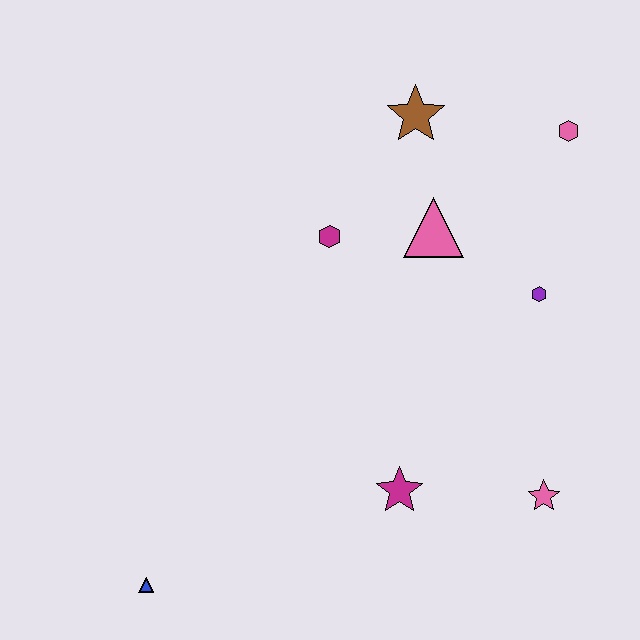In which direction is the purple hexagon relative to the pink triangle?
The purple hexagon is to the right of the pink triangle.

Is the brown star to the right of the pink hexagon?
No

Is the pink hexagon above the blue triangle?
Yes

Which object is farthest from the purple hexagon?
The blue triangle is farthest from the purple hexagon.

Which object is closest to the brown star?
The pink triangle is closest to the brown star.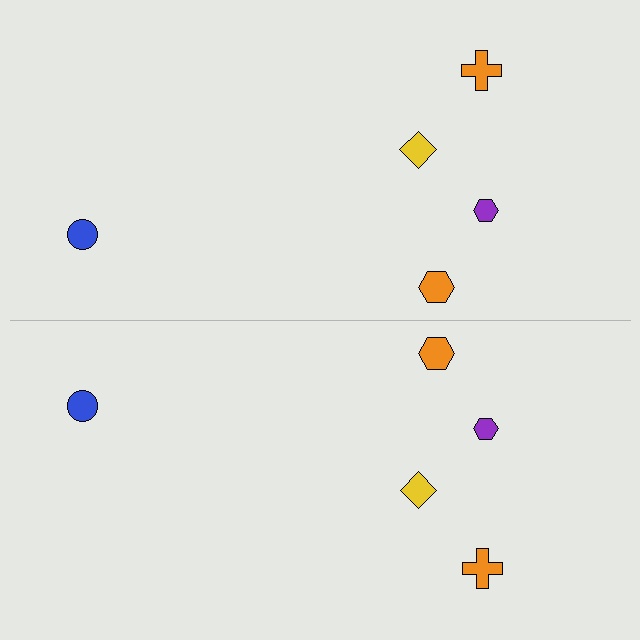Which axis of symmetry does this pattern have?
The pattern has a horizontal axis of symmetry running through the center of the image.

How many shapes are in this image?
There are 10 shapes in this image.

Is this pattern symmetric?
Yes, this pattern has bilateral (reflection) symmetry.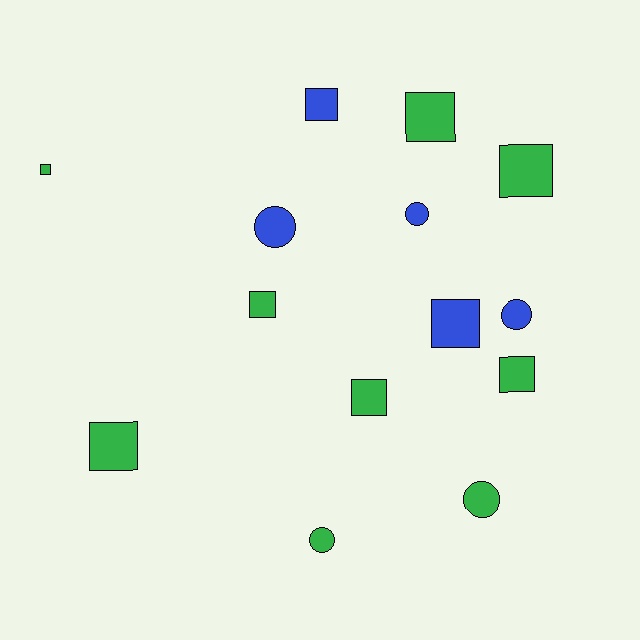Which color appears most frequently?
Green, with 9 objects.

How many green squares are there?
There are 7 green squares.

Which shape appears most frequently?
Square, with 9 objects.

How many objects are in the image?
There are 14 objects.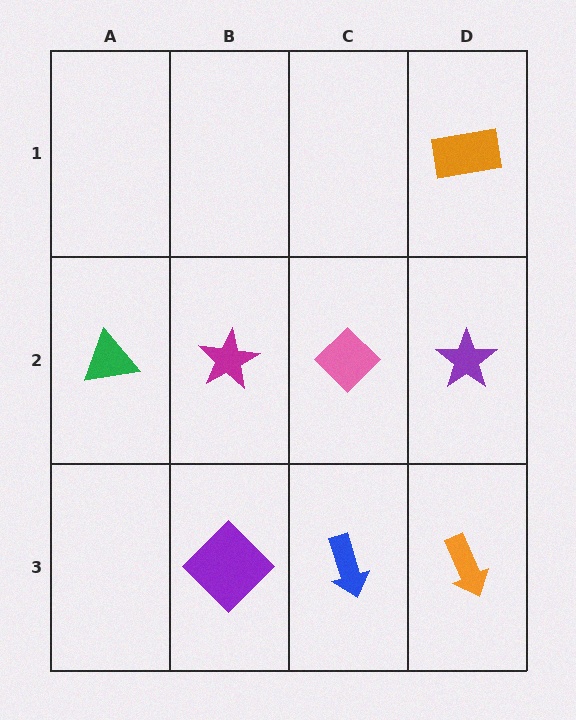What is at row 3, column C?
A blue arrow.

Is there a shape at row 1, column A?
No, that cell is empty.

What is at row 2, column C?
A pink diamond.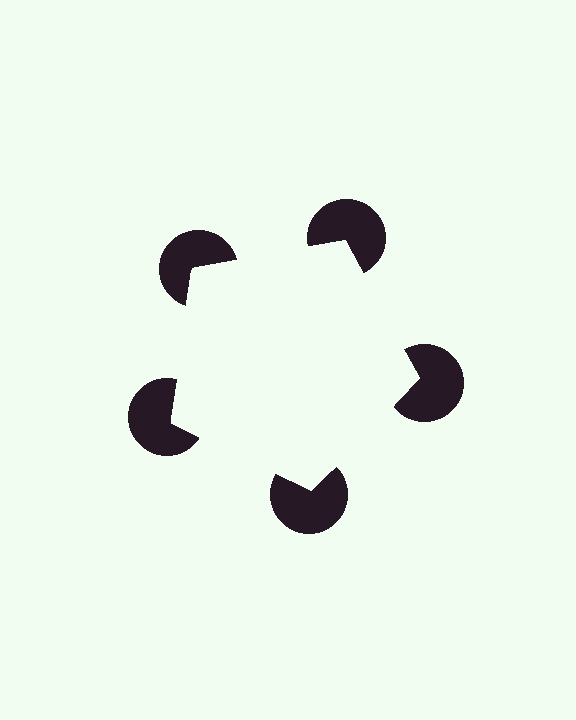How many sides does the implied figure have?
5 sides.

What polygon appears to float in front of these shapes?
An illusory pentagon — its edges are inferred from the aligned wedge cuts in the pac-man discs, not physically drawn.